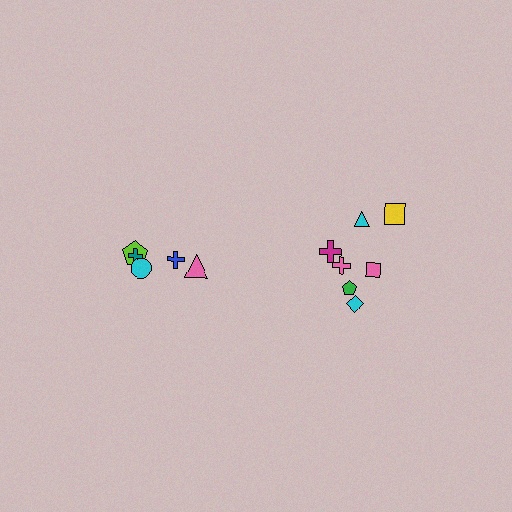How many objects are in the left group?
There are 5 objects.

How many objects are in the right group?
There are 7 objects.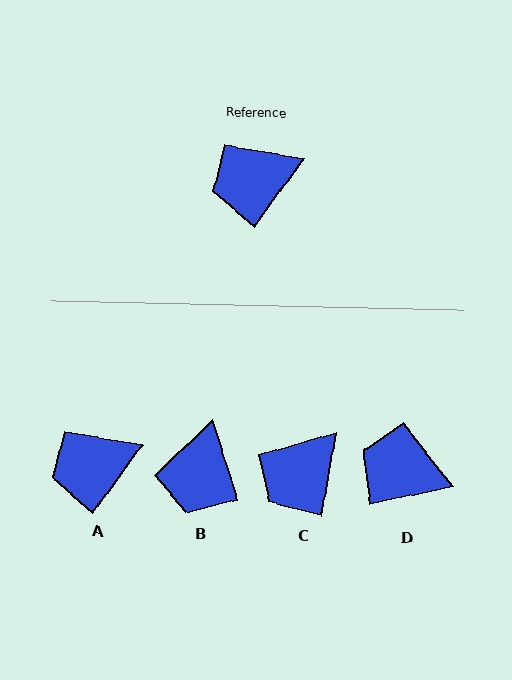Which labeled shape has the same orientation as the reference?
A.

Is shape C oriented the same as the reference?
No, it is off by about 26 degrees.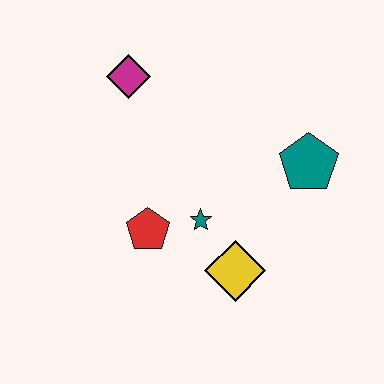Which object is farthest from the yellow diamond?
The magenta diamond is farthest from the yellow diamond.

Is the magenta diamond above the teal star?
Yes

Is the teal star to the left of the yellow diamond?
Yes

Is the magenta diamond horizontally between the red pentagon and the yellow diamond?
No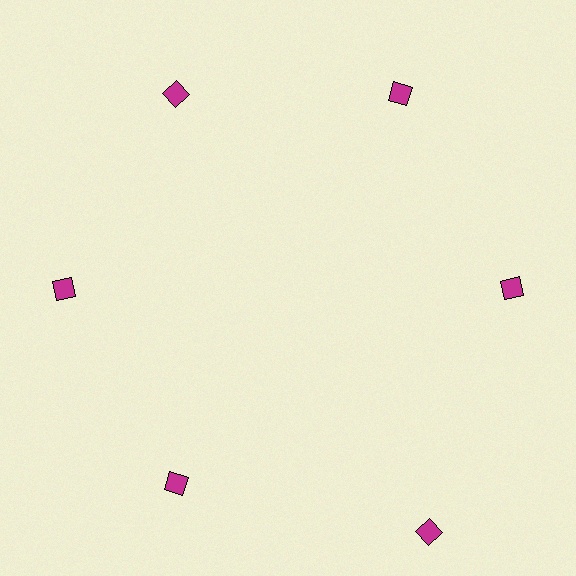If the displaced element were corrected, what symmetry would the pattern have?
It would have 6-fold rotational symmetry — the pattern would map onto itself every 60 degrees.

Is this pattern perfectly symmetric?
No. The 6 magenta diamonds are arranged in a ring, but one element near the 5 o'clock position is pushed outward from the center, breaking the 6-fold rotational symmetry.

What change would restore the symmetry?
The symmetry would be restored by moving it inward, back onto the ring so that all 6 diamonds sit at equal angles and equal distance from the center.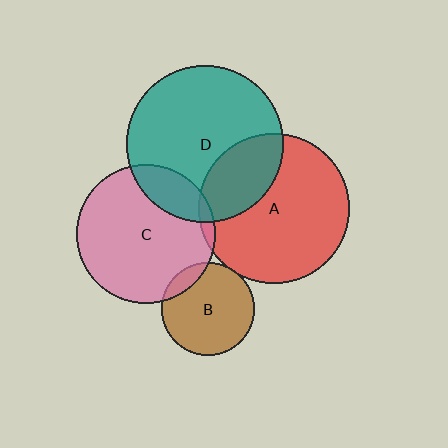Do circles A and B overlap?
Yes.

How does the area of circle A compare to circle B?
Approximately 2.6 times.